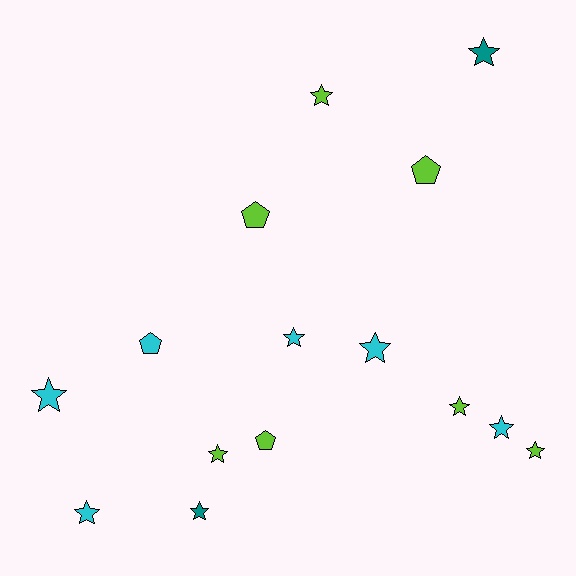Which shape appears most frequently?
Star, with 11 objects.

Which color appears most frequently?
Lime, with 7 objects.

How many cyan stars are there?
There are 5 cyan stars.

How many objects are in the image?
There are 15 objects.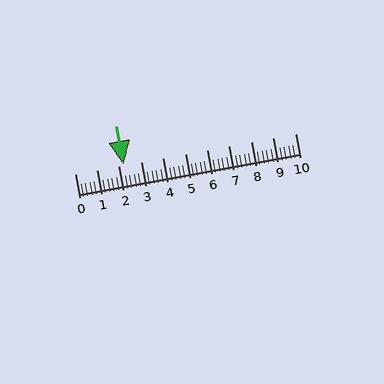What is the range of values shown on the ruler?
The ruler shows values from 0 to 10.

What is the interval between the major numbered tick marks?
The major tick marks are spaced 1 units apart.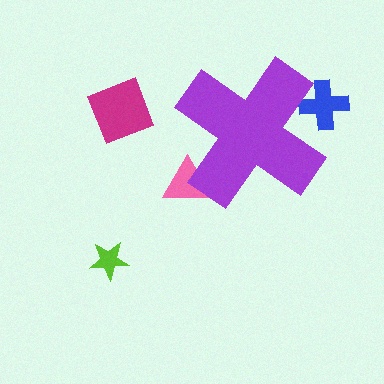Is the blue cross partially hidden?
Yes, the blue cross is partially hidden behind the purple cross.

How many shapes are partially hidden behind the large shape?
2 shapes are partially hidden.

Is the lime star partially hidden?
No, the lime star is fully visible.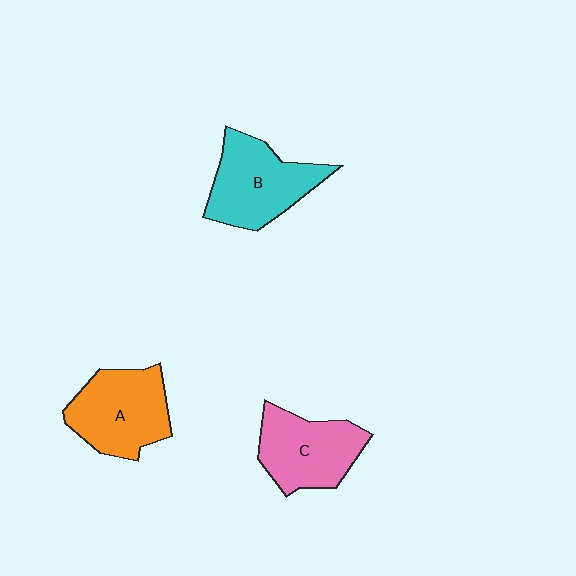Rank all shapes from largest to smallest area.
From largest to smallest: B (cyan), A (orange), C (pink).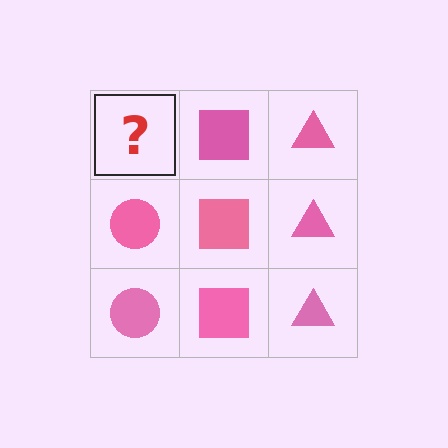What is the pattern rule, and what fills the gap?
The rule is that each column has a consistent shape. The gap should be filled with a pink circle.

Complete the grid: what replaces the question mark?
The question mark should be replaced with a pink circle.